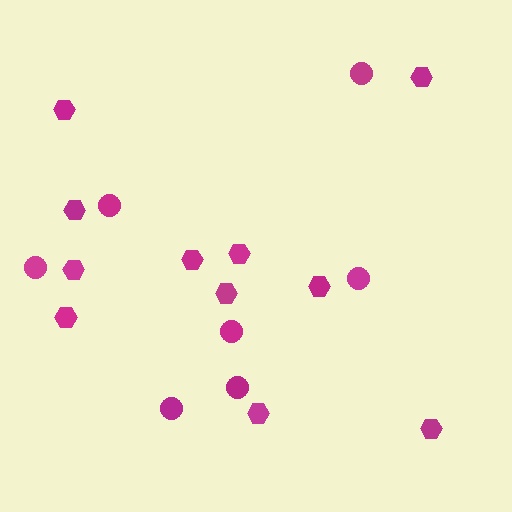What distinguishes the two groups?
There are 2 groups: one group of hexagons (11) and one group of circles (7).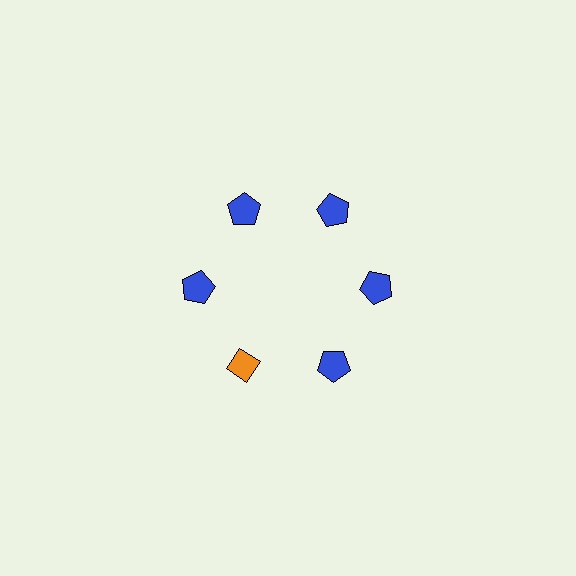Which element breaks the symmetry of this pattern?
The orange diamond at roughly the 7 o'clock position breaks the symmetry. All other shapes are blue pentagons.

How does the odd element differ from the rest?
It differs in both color (orange instead of blue) and shape (diamond instead of pentagon).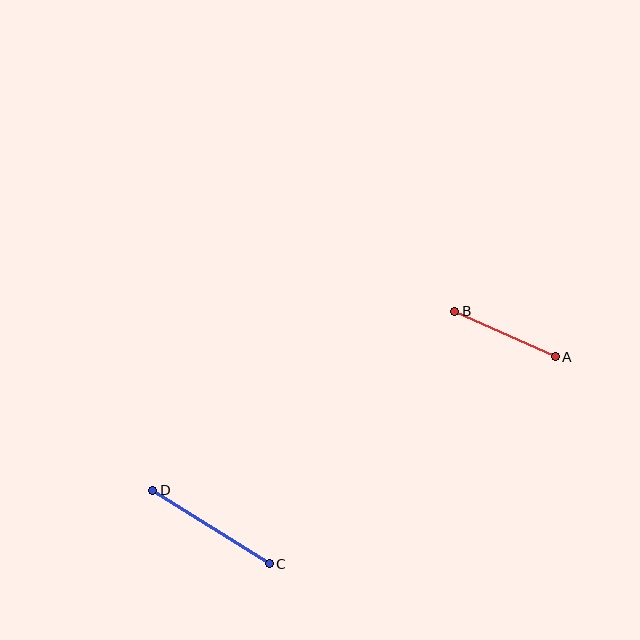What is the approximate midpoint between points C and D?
The midpoint is at approximately (211, 527) pixels.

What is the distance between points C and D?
The distance is approximately 138 pixels.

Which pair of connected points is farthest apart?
Points C and D are farthest apart.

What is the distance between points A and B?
The distance is approximately 111 pixels.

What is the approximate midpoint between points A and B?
The midpoint is at approximately (505, 334) pixels.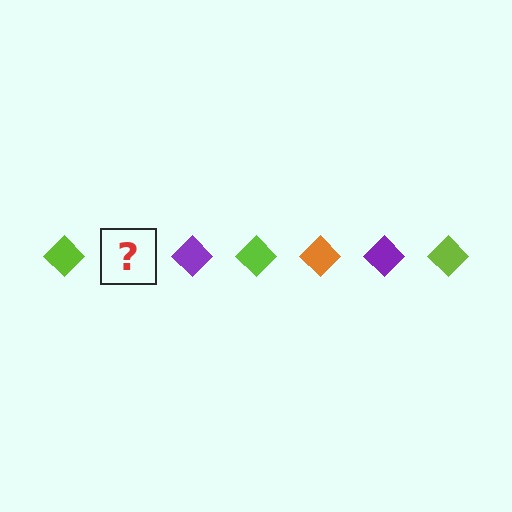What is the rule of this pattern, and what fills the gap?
The rule is that the pattern cycles through lime, orange, purple diamonds. The gap should be filled with an orange diamond.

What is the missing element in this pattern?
The missing element is an orange diamond.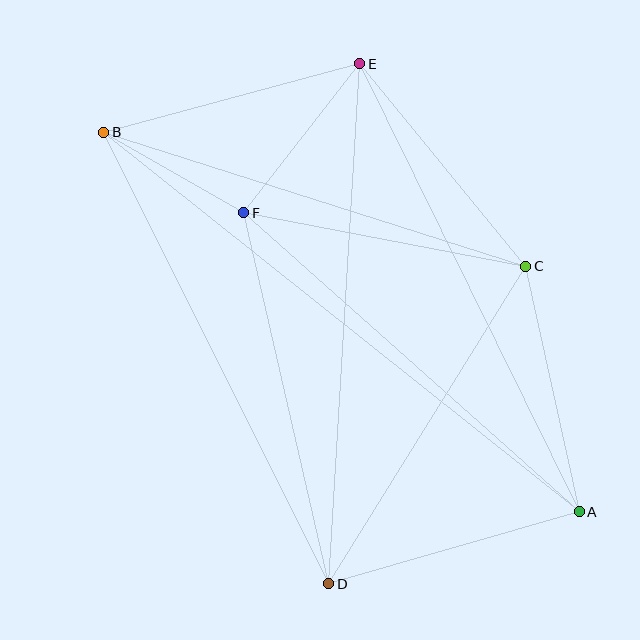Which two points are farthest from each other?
Points A and B are farthest from each other.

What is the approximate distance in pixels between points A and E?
The distance between A and E is approximately 499 pixels.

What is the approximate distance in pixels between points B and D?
The distance between B and D is approximately 504 pixels.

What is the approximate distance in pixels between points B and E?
The distance between B and E is approximately 265 pixels.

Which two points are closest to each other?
Points B and F are closest to each other.